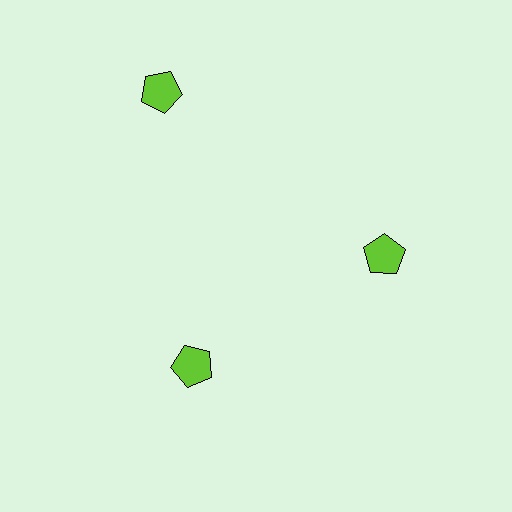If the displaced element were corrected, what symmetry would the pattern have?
It would have 3-fold rotational symmetry — the pattern would map onto itself every 120 degrees.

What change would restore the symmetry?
The symmetry would be restored by moving it inward, back onto the ring so that all 3 pentagons sit at equal angles and equal distance from the center.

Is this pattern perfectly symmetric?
No. The 3 lime pentagons are arranged in a ring, but one element near the 11 o'clock position is pushed outward from the center, breaking the 3-fold rotational symmetry.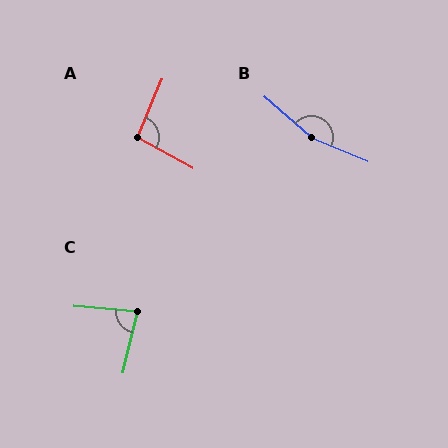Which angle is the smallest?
C, at approximately 82 degrees.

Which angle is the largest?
B, at approximately 162 degrees.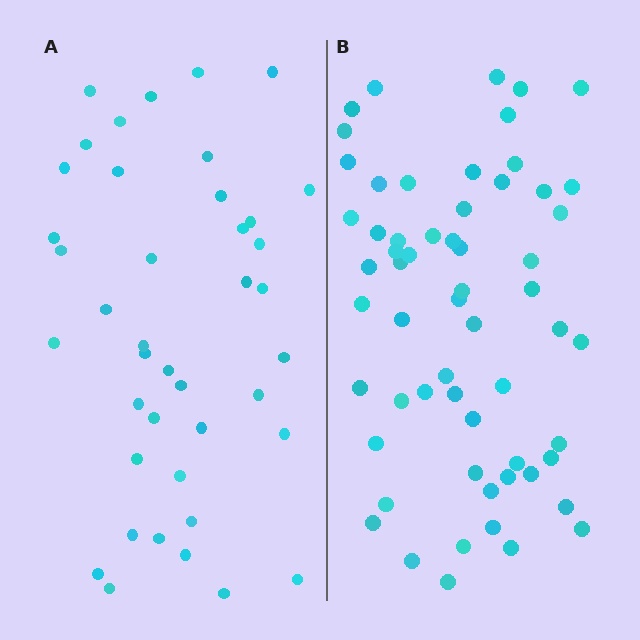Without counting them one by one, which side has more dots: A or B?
Region B (the right region) has more dots.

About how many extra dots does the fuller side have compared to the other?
Region B has approximately 20 more dots than region A.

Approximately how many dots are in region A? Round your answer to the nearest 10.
About 40 dots. (The exact count is 41, which rounds to 40.)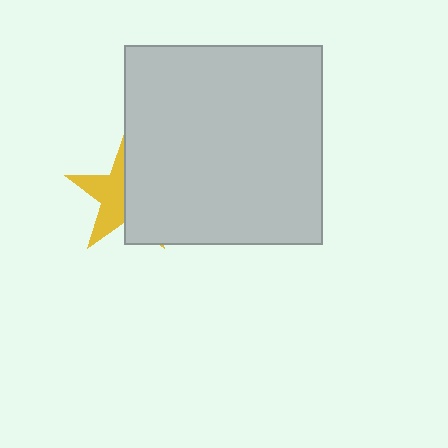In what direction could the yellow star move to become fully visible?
The yellow star could move left. That would shift it out from behind the light gray square entirely.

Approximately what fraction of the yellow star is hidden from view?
Roughly 54% of the yellow star is hidden behind the light gray square.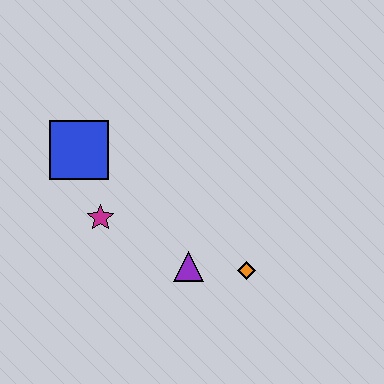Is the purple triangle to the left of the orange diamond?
Yes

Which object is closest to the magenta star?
The blue square is closest to the magenta star.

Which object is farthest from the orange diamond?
The blue square is farthest from the orange diamond.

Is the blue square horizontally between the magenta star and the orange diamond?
No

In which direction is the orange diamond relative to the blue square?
The orange diamond is to the right of the blue square.